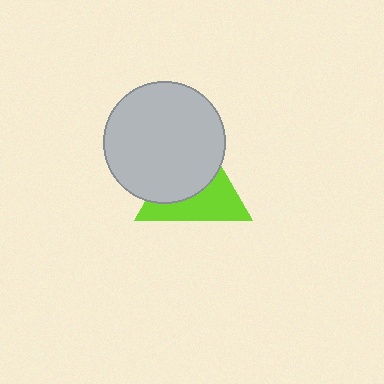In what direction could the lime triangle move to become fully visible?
The lime triangle could move toward the lower-right. That would shift it out from behind the light gray circle entirely.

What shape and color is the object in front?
The object in front is a light gray circle.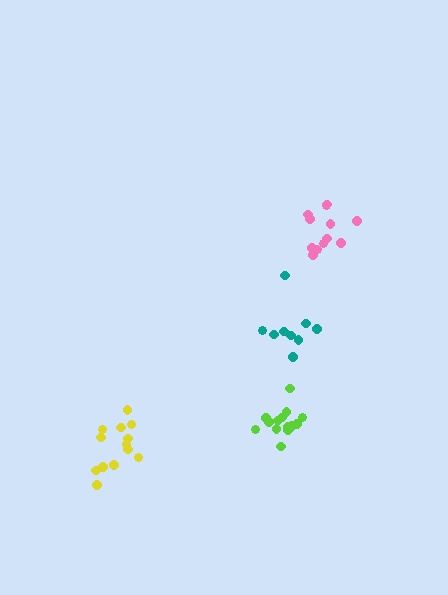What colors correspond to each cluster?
The clusters are colored: teal, yellow, pink, lime.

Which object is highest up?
The pink cluster is topmost.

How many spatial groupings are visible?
There are 4 spatial groupings.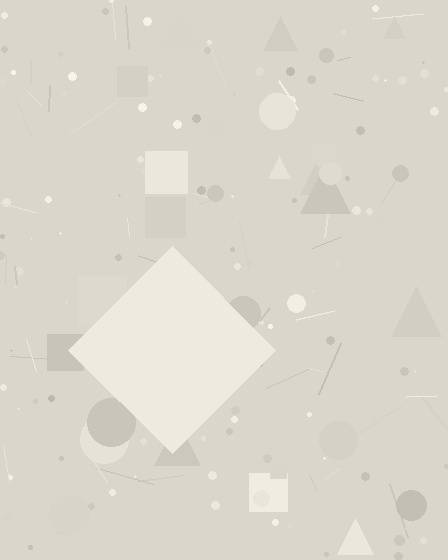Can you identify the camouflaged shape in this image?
The camouflaged shape is a diamond.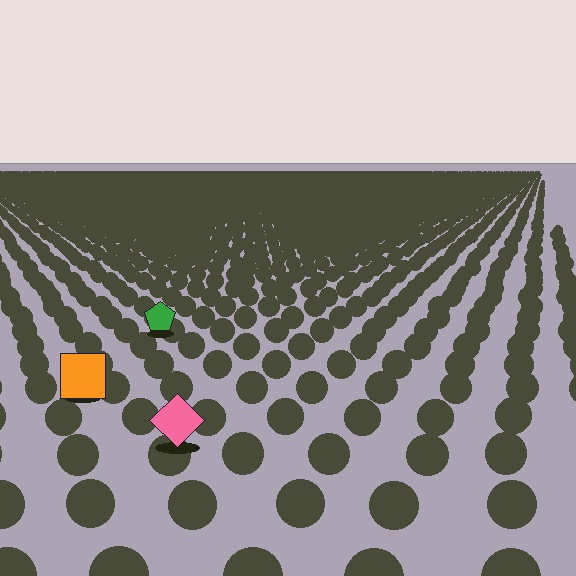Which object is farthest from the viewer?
The green pentagon is farthest from the viewer. It appears smaller and the ground texture around it is denser.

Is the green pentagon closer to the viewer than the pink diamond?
No. The pink diamond is closer — you can tell from the texture gradient: the ground texture is coarser near it.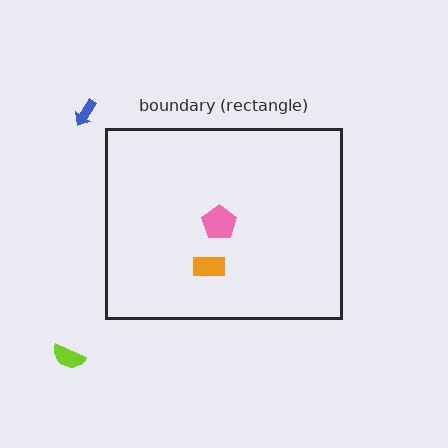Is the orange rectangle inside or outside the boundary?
Inside.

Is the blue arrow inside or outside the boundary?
Outside.